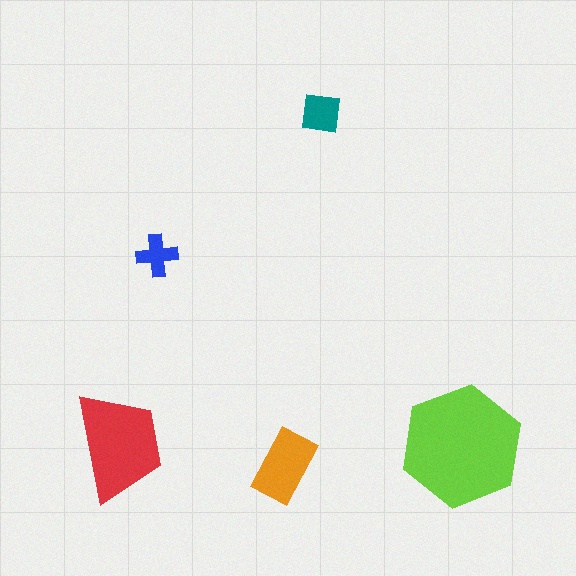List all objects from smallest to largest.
The blue cross, the teal square, the orange rectangle, the red trapezoid, the lime hexagon.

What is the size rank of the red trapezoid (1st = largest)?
2nd.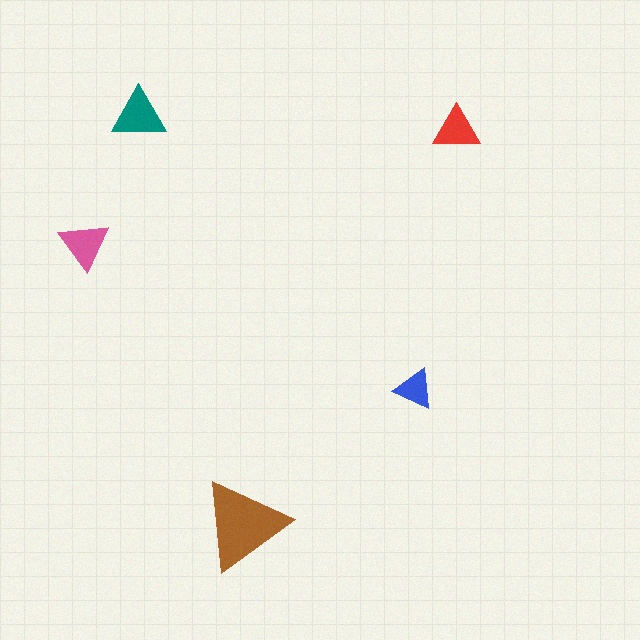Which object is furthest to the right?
The red triangle is rightmost.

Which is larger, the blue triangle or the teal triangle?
The teal one.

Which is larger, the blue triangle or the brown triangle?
The brown one.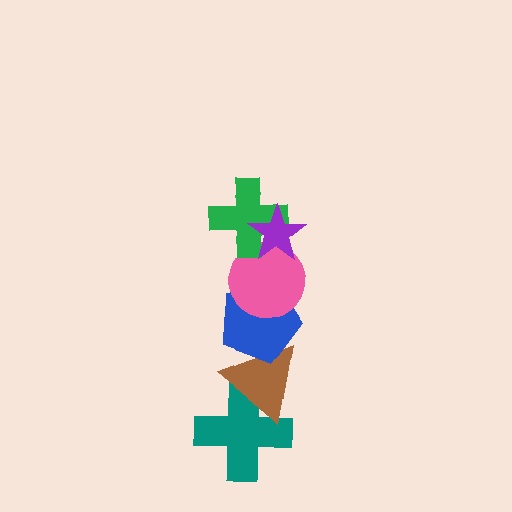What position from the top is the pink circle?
The pink circle is 3rd from the top.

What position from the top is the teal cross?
The teal cross is 6th from the top.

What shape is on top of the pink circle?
The green cross is on top of the pink circle.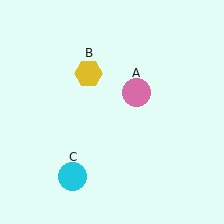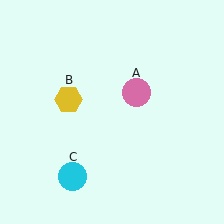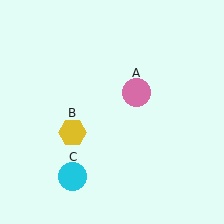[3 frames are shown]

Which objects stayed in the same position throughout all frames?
Pink circle (object A) and cyan circle (object C) remained stationary.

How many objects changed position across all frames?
1 object changed position: yellow hexagon (object B).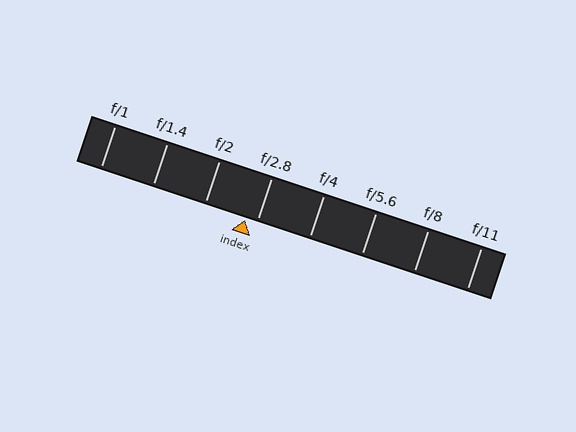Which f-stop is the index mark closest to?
The index mark is closest to f/2.8.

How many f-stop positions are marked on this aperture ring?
There are 8 f-stop positions marked.